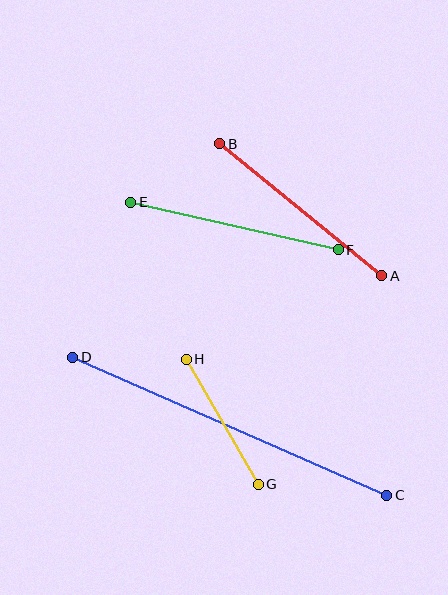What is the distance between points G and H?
The distance is approximately 144 pixels.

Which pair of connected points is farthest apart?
Points C and D are farthest apart.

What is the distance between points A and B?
The distance is approximately 209 pixels.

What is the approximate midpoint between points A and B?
The midpoint is at approximately (301, 210) pixels.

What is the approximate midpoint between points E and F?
The midpoint is at approximately (235, 226) pixels.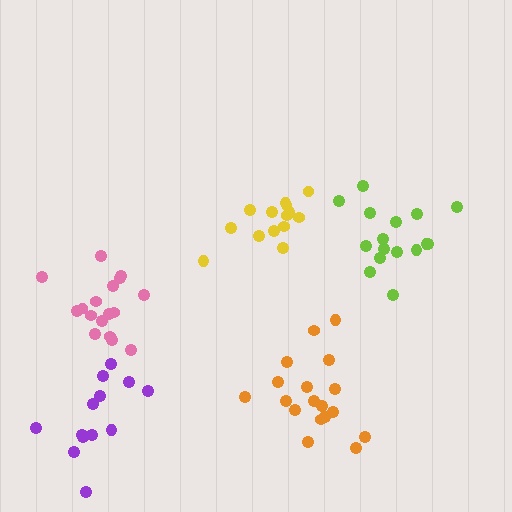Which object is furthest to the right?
The lime cluster is rightmost.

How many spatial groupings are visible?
There are 5 spatial groupings.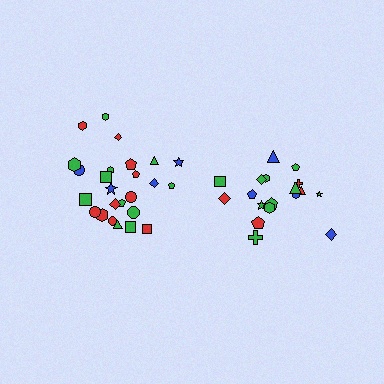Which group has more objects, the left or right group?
The left group.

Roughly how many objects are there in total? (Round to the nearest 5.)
Roughly 45 objects in total.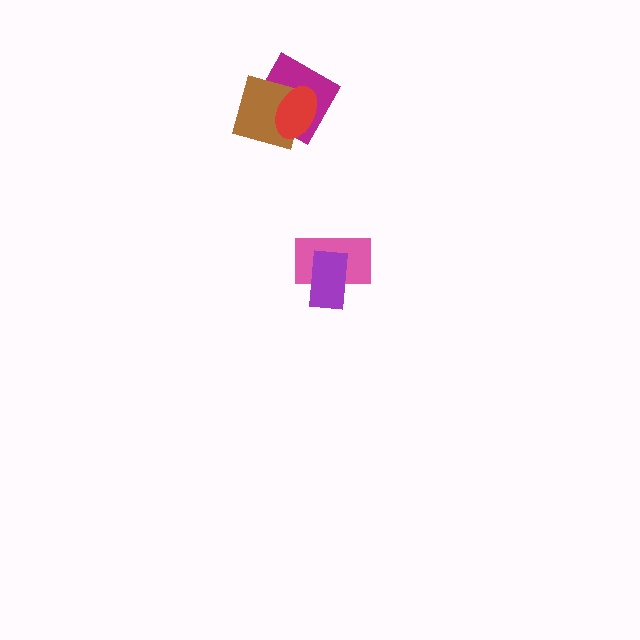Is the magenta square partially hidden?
Yes, it is partially covered by another shape.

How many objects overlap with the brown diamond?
2 objects overlap with the brown diamond.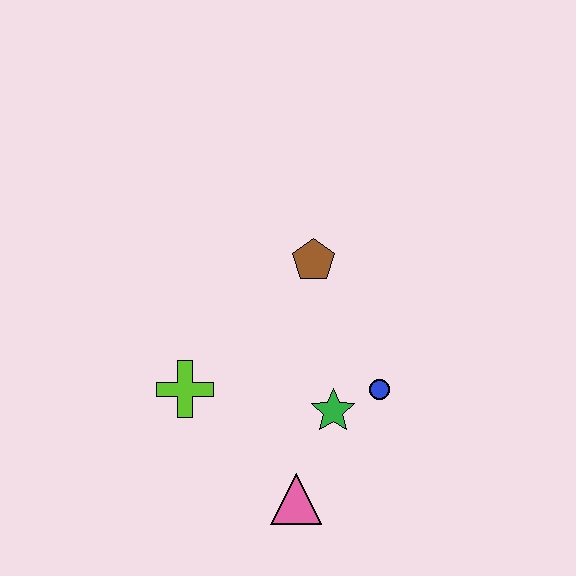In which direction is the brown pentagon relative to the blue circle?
The brown pentagon is above the blue circle.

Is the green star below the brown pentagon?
Yes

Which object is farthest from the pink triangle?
The brown pentagon is farthest from the pink triangle.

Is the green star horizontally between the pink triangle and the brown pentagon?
No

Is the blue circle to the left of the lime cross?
No